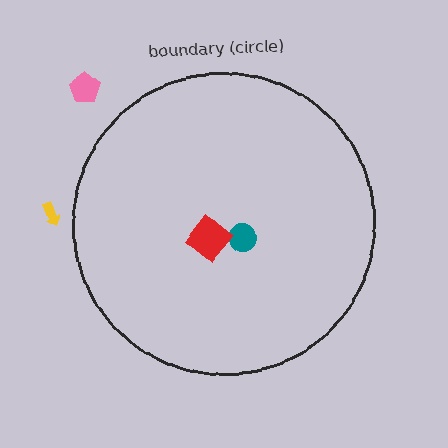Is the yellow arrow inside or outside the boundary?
Outside.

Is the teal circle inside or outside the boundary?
Inside.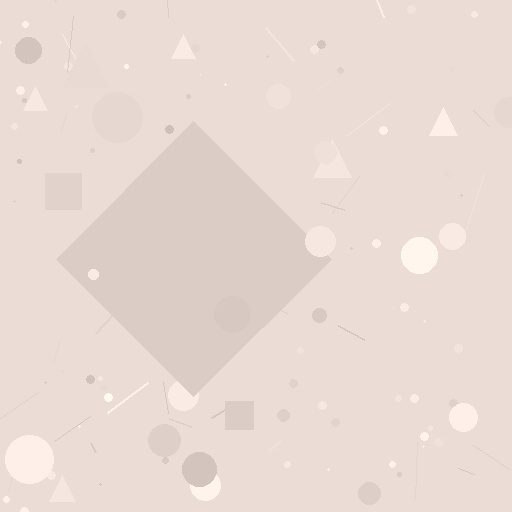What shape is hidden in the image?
A diamond is hidden in the image.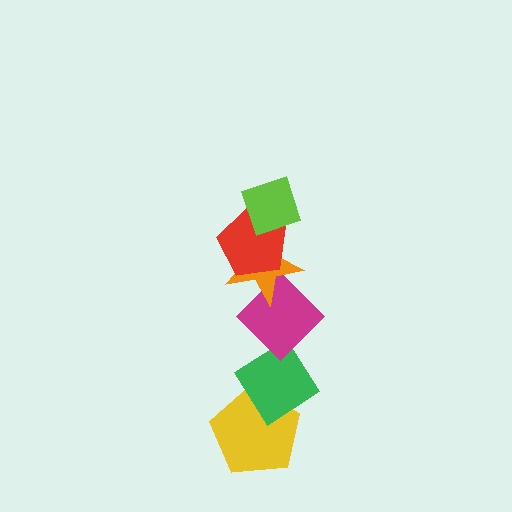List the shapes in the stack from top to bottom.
From top to bottom: the lime diamond, the red pentagon, the orange star, the magenta diamond, the green diamond, the yellow pentagon.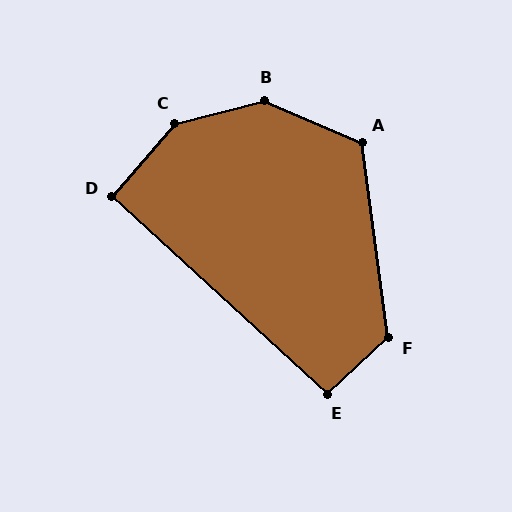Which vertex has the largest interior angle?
C, at approximately 145 degrees.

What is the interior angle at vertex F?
Approximately 125 degrees (obtuse).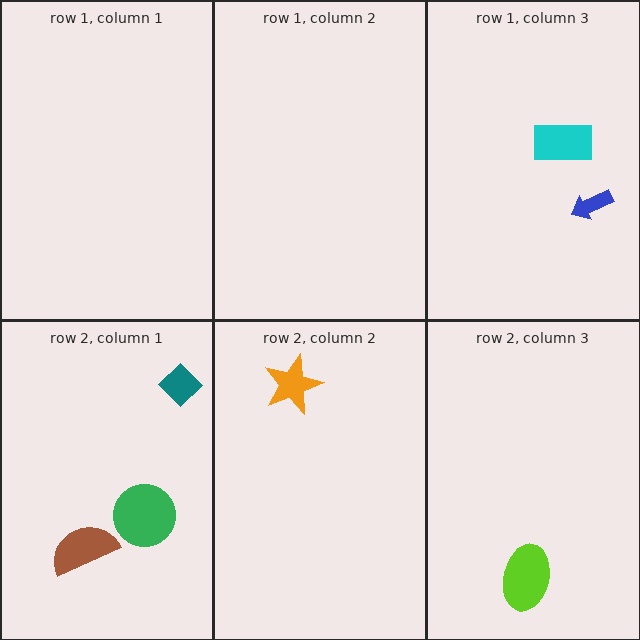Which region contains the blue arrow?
The row 1, column 3 region.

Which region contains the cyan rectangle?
The row 1, column 3 region.